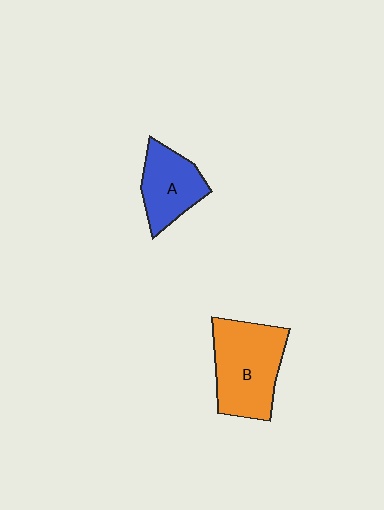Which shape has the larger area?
Shape B (orange).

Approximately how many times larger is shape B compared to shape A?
Approximately 1.5 times.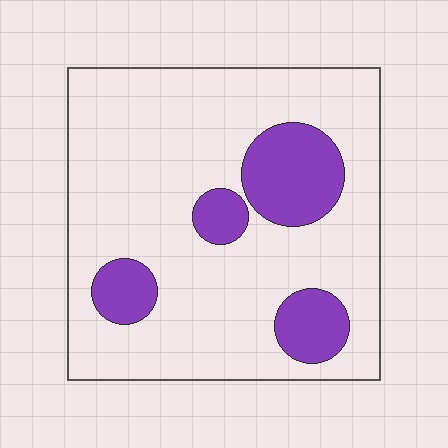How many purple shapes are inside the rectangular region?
4.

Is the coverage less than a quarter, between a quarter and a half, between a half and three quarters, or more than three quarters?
Less than a quarter.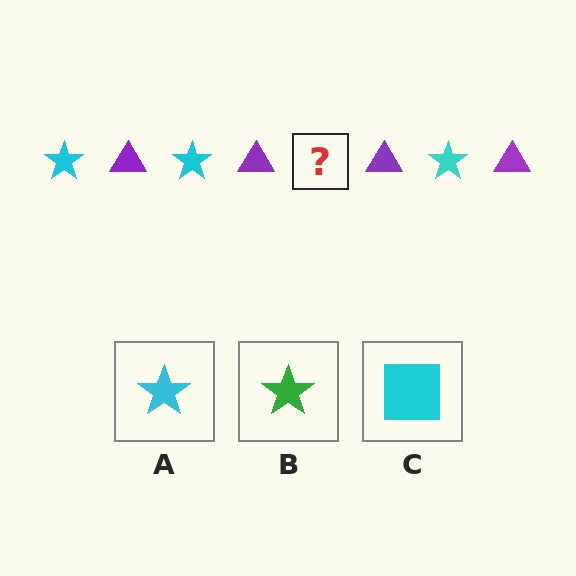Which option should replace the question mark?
Option A.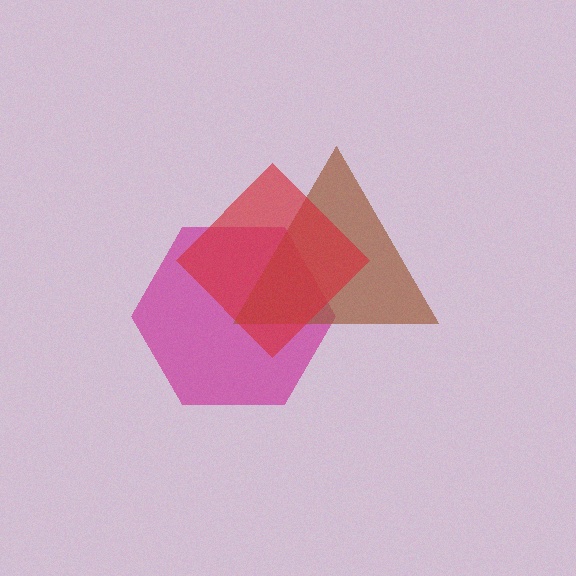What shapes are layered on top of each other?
The layered shapes are: a magenta hexagon, a brown triangle, a red diamond.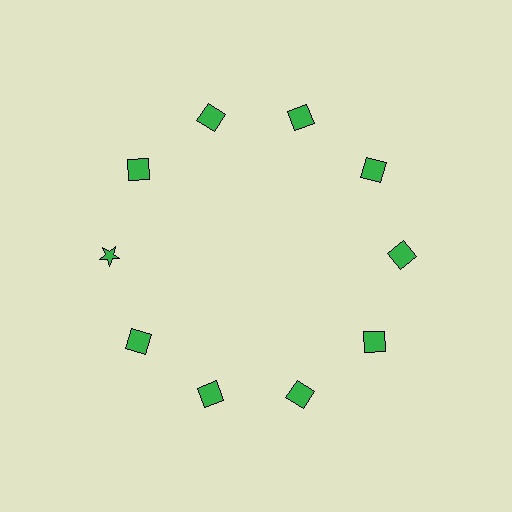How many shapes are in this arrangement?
There are 10 shapes arranged in a ring pattern.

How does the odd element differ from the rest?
It has a different shape: star instead of square.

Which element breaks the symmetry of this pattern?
The green star at roughly the 9 o'clock position breaks the symmetry. All other shapes are green squares.